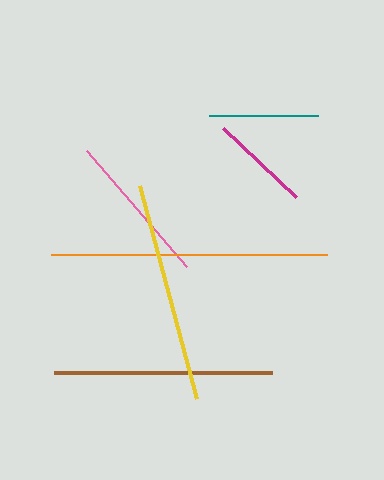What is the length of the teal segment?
The teal segment is approximately 109 pixels long.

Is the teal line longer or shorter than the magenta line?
The teal line is longer than the magenta line.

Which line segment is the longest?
The orange line is the longest at approximately 276 pixels.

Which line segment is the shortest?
The magenta line is the shortest at approximately 101 pixels.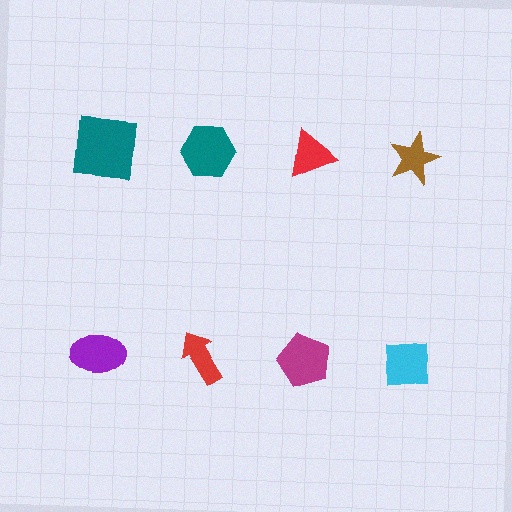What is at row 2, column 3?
A magenta pentagon.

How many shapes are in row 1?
4 shapes.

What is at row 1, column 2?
A teal hexagon.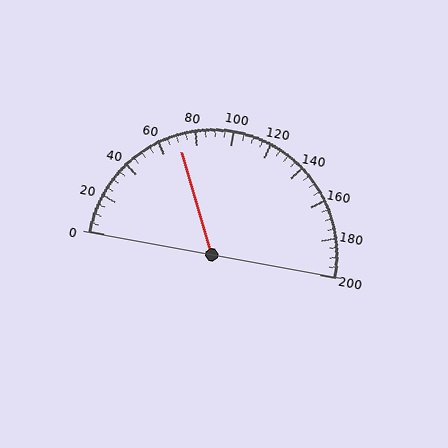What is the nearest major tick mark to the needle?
The nearest major tick mark is 80.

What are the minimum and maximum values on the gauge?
The gauge ranges from 0 to 200.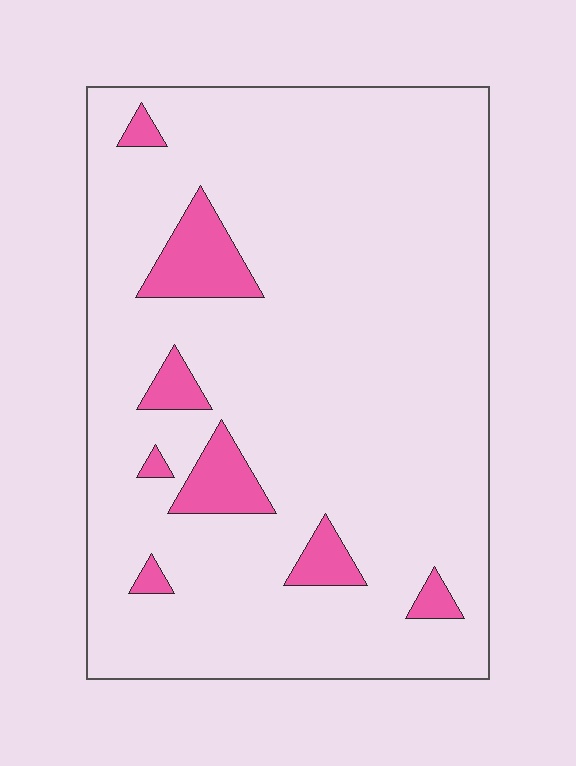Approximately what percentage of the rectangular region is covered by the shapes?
Approximately 10%.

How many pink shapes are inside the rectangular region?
8.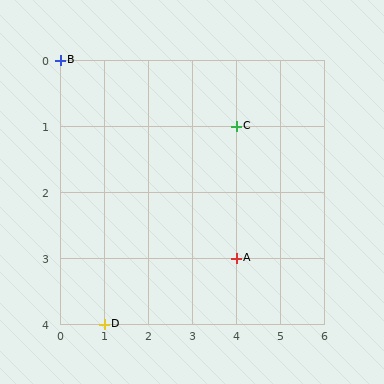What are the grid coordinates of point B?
Point B is at grid coordinates (0, 0).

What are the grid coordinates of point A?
Point A is at grid coordinates (4, 3).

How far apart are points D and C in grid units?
Points D and C are 3 columns and 3 rows apart (about 4.2 grid units diagonally).